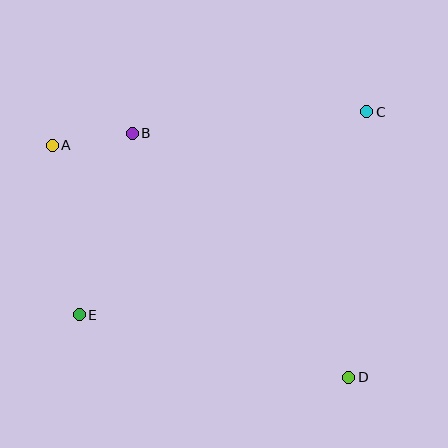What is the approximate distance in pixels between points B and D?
The distance between B and D is approximately 326 pixels.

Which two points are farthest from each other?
Points A and D are farthest from each other.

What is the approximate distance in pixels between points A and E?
The distance between A and E is approximately 172 pixels.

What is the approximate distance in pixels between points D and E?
The distance between D and E is approximately 276 pixels.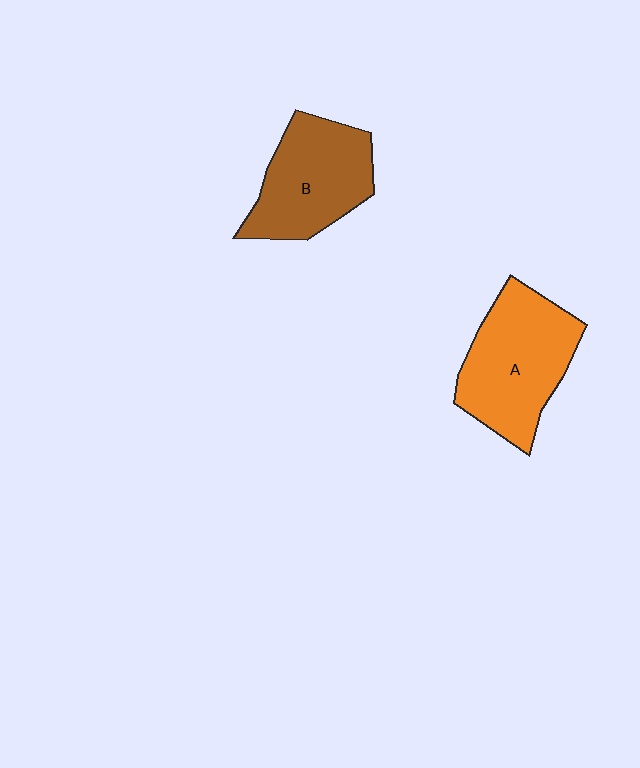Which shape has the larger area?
Shape A (orange).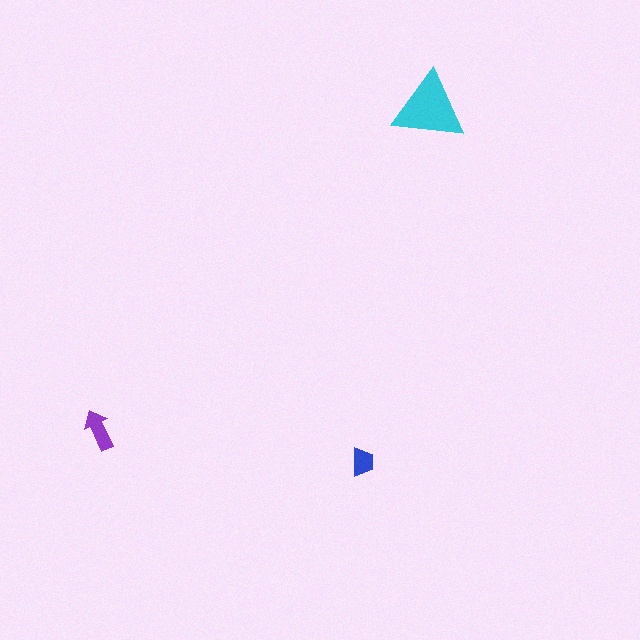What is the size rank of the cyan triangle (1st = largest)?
1st.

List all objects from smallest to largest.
The blue trapezoid, the purple arrow, the cyan triangle.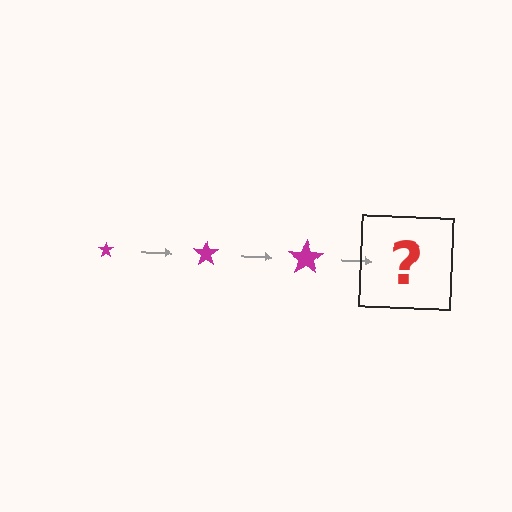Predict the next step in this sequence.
The next step is a magenta star, larger than the previous one.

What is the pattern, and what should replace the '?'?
The pattern is that the star gets progressively larger each step. The '?' should be a magenta star, larger than the previous one.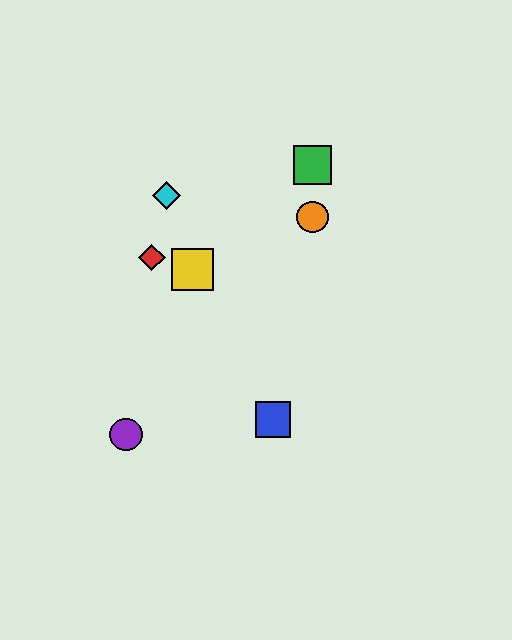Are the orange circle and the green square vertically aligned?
Yes, both are at x≈312.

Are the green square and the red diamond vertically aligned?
No, the green square is at x≈312 and the red diamond is at x≈152.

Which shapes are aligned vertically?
The green square, the orange circle are aligned vertically.